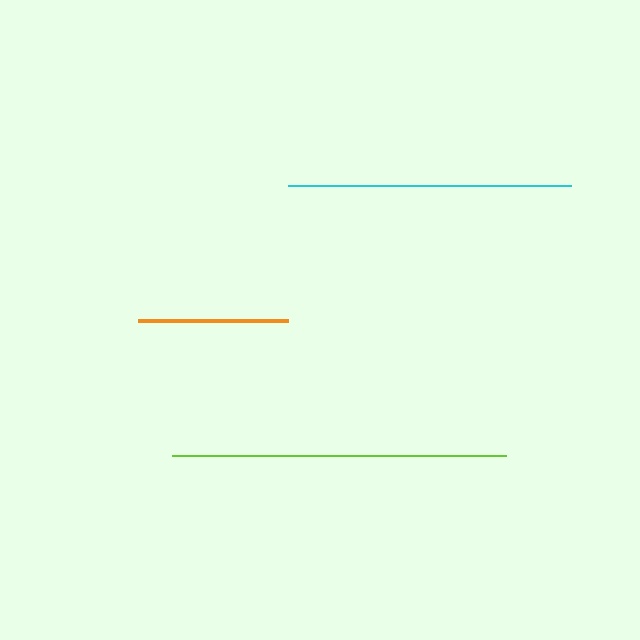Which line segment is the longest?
The lime line is the longest at approximately 334 pixels.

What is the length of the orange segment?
The orange segment is approximately 150 pixels long.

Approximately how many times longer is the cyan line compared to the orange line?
The cyan line is approximately 1.9 times the length of the orange line.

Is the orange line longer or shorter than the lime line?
The lime line is longer than the orange line.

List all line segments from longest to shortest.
From longest to shortest: lime, cyan, orange.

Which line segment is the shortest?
The orange line is the shortest at approximately 150 pixels.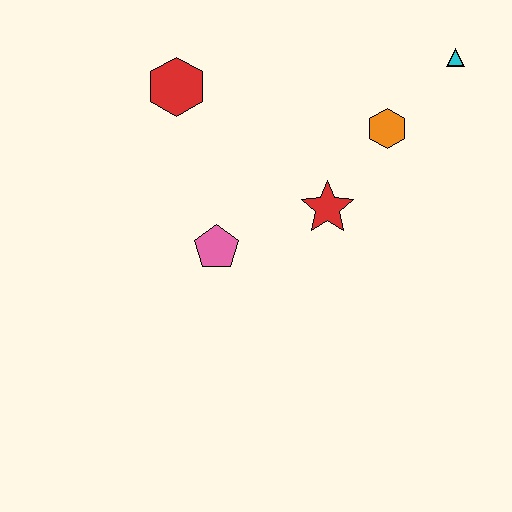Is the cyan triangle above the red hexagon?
Yes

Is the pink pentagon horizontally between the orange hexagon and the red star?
No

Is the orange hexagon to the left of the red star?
No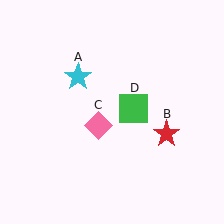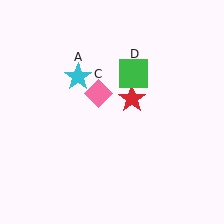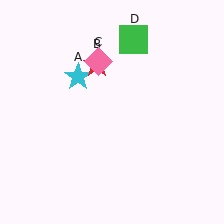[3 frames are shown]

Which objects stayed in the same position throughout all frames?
Cyan star (object A) remained stationary.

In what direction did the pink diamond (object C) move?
The pink diamond (object C) moved up.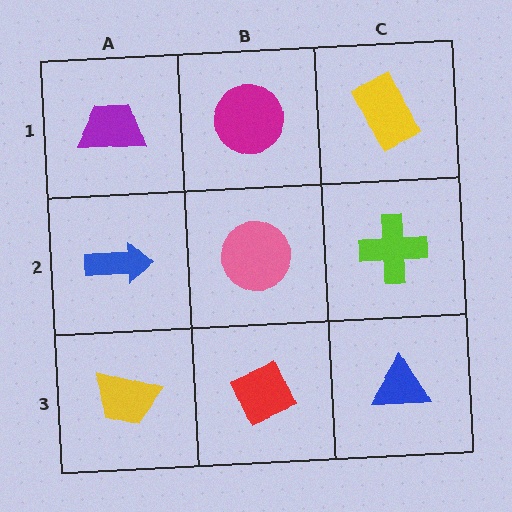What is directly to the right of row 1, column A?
A magenta circle.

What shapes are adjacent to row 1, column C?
A lime cross (row 2, column C), a magenta circle (row 1, column B).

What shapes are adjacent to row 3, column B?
A pink circle (row 2, column B), a yellow trapezoid (row 3, column A), a blue triangle (row 3, column C).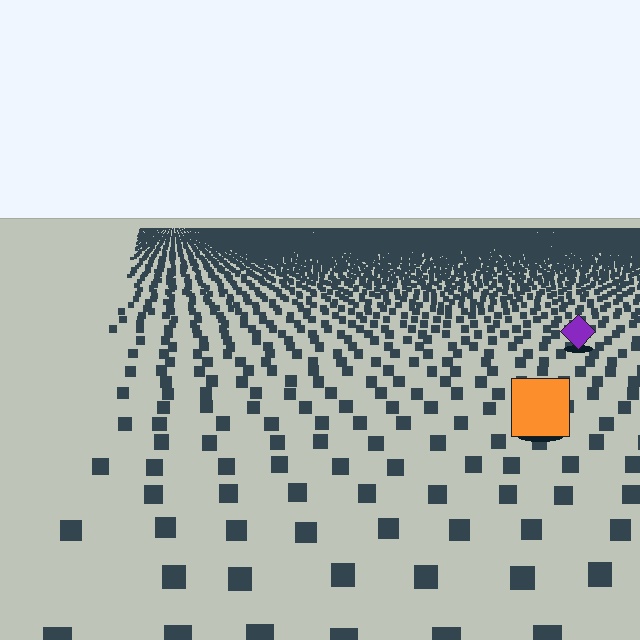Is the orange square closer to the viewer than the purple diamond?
Yes. The orange square is closer — you can tell from the texture gradient: the ground texture is coarser near it.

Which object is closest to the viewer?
The orange square is closest. The texture marks near it are larger and more spread out.